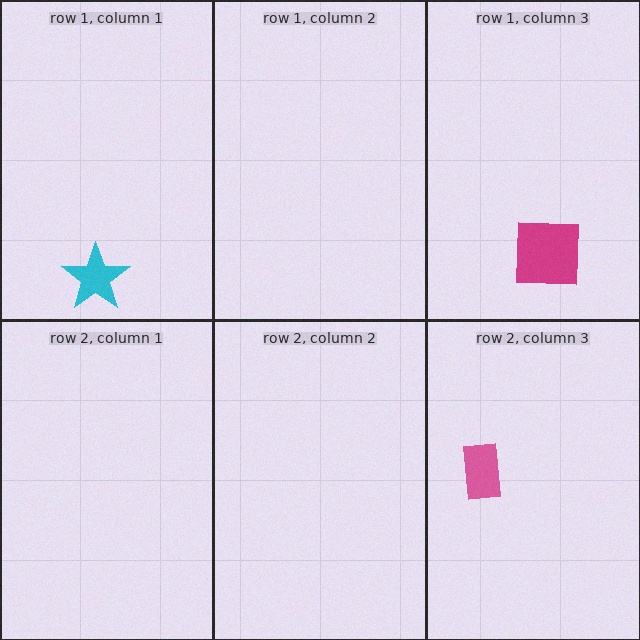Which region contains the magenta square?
The row 1, column 3 region.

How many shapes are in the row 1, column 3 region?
1.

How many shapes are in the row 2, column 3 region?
1.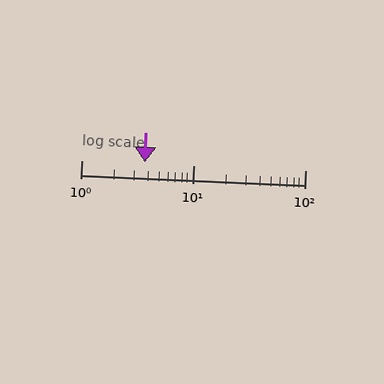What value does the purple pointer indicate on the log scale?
The pointer indicates approximately 3.7.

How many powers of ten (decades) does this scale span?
The scale spans 2 decades, from 1 to 100.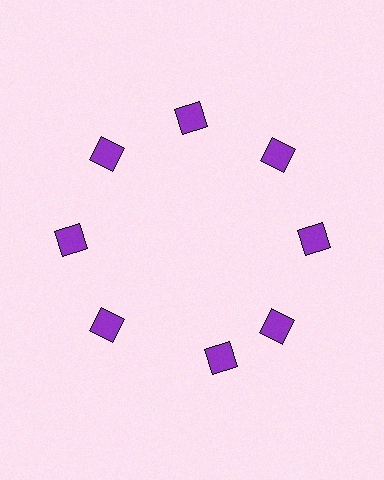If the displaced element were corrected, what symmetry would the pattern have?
It would have 8-fold rotational symmetry — the pattern would map onto itself every 45 degrees.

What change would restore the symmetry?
The symmetry would be restored by rotating it back into even spacing with its neighbors so that all 8 diamonds sit at equal angles and equal distance from the center.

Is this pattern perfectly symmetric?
No. The 8 purple diamonds are arranged in a ring, but one element near the 6 o'clock position is rotated out of alignment along the ring, breaking the 8-fold rotational symmetry.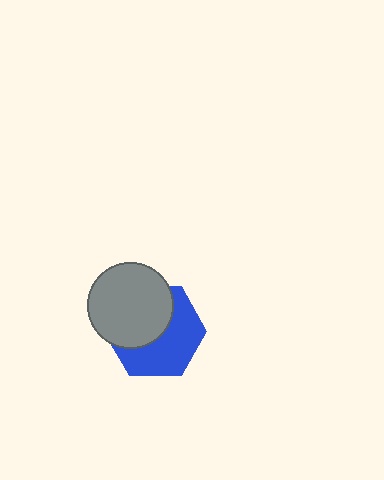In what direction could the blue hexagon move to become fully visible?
The blue hexagon could move toward the lower-right. That would shift it out from behind the gray circle entirely.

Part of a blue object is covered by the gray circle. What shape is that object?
It is a hexagon.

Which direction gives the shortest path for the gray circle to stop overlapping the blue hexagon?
Moving toward the upper-left gives the shortest separation.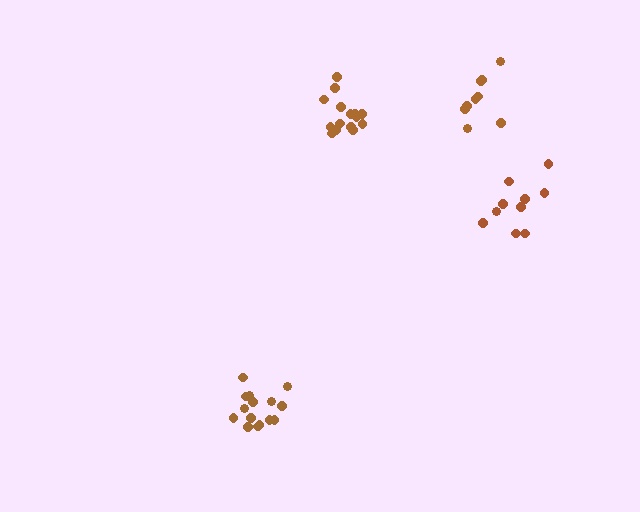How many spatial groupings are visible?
There are 4 spatial groupings.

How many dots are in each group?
Group 1: 15 dots, Group 2: 10 dots, Group 3: 9 dots, Group 4: 15 dots (49 total).